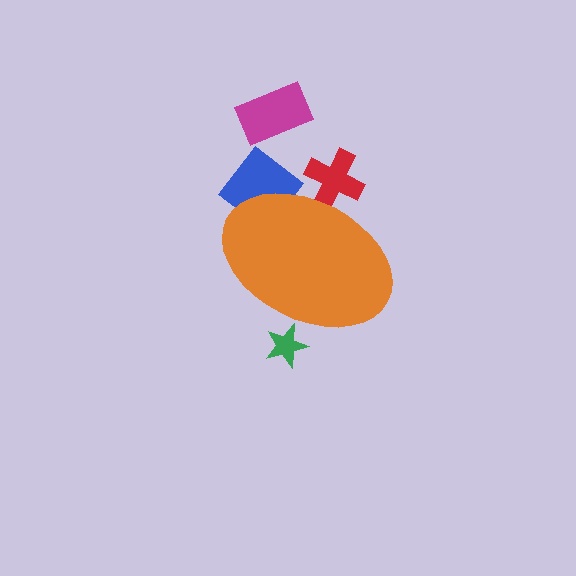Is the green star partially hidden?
Yes, the green star is partially hidden behind the orange ellipse.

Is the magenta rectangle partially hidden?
No, the magenta rectangle is fully visible.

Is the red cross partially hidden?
Yes, the red cross is partially hidden behind the orange ellipse.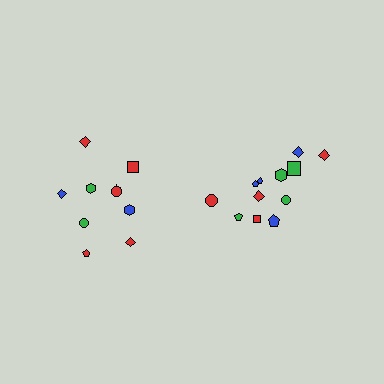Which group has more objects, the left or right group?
The right group.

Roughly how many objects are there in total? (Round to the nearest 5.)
Roughly 20 objects in total.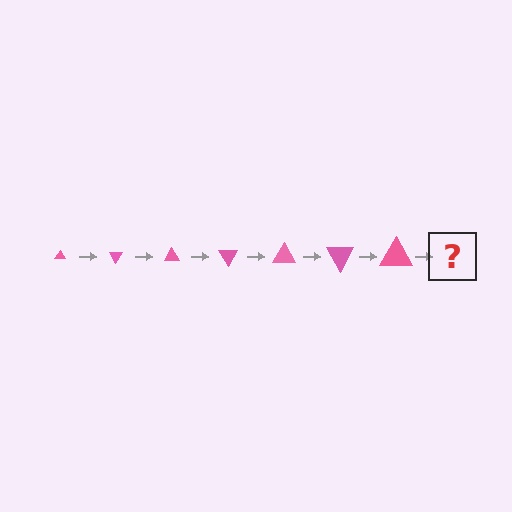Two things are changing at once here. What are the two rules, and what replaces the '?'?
The two rules are that the triangle grows larger each step and it rotates 60 degrees each step. The '?' should be a triangle, larger than the previous one and rotated 420 degrees from the start.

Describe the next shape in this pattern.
It should be a triangle, larger than the previous one and rotated 420 degrees from the start.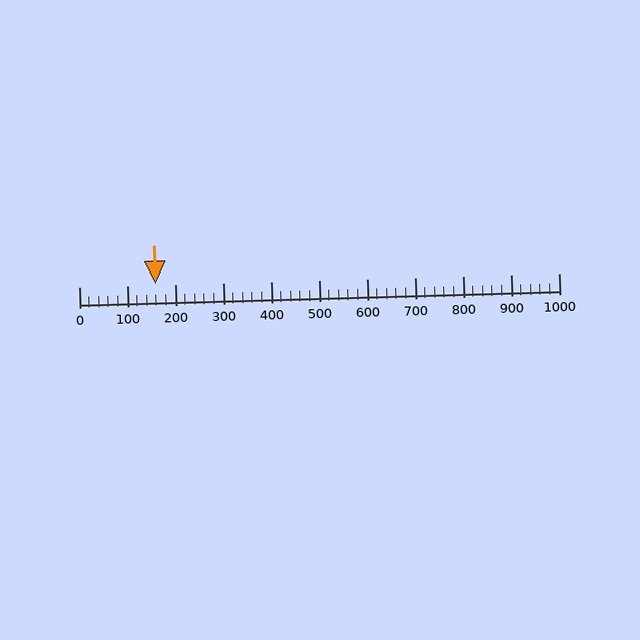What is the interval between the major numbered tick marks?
The major tick marks are spaced 100 units apart.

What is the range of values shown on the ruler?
The ruler shows values from 0 to 1000.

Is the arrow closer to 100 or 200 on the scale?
The arrow is closer to 200.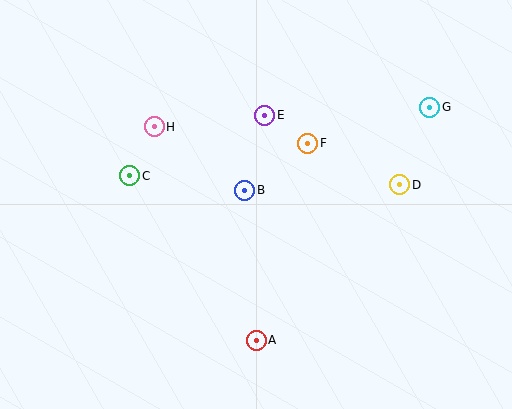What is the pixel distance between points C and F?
The distance between C and F is 181 pixels.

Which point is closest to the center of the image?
Point B at (245, 190) is closest to the center.